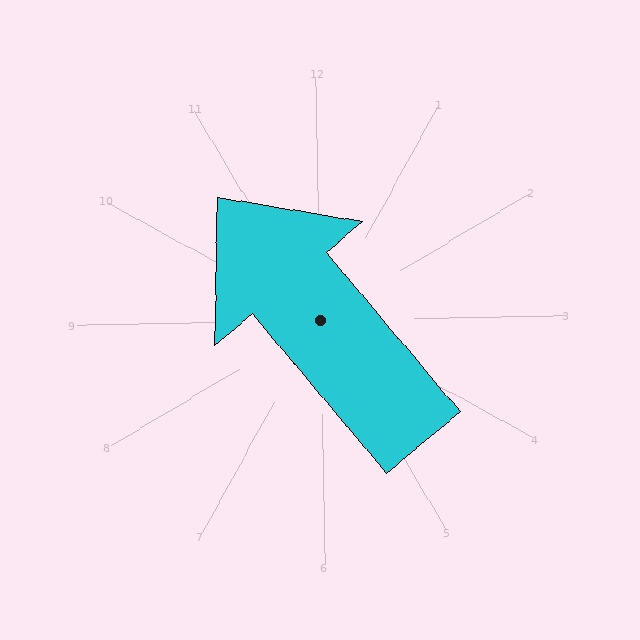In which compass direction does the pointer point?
Northwest.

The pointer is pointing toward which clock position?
Roughly 11 o'clock.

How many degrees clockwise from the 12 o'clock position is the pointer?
Approximately 321 degrees.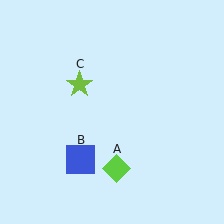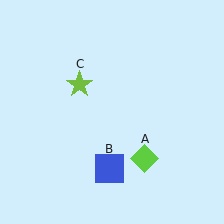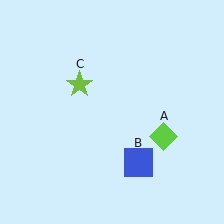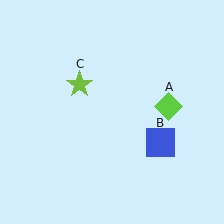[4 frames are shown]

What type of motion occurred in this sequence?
The lime diamond (object A), blue square (object B) rotated counterclockwise around the center of the scene.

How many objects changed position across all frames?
2 objects changed position: lime diamond (object A), blue square (object B).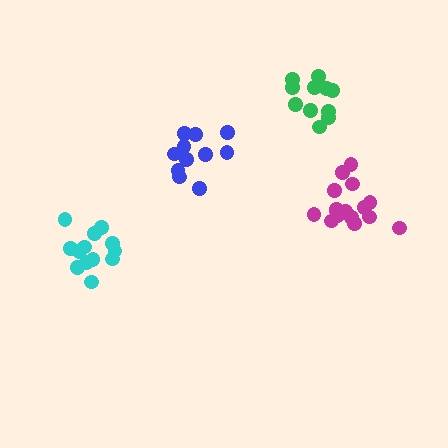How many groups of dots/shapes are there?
There are 4 groups.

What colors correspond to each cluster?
The clusters are colored: magenta, cyan, green, blue.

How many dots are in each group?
Group 1: 16 dots, Group 2: 13 dots, Group 3: 11 dots, Group 4: 11 dots (51 total).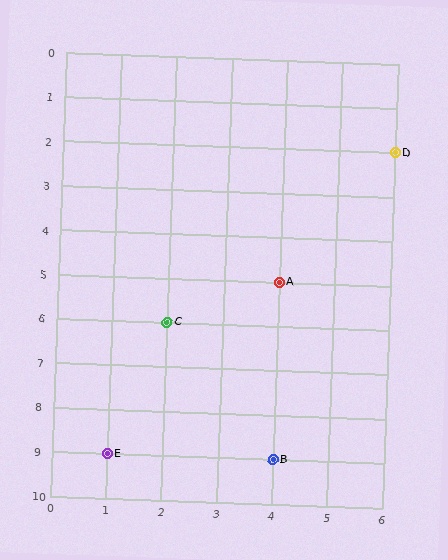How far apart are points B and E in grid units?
Points B and E are 3 columns apart.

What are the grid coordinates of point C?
Point C is at grid coordinates (2, 6).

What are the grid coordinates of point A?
Point A is at grid coordinates (4, 5).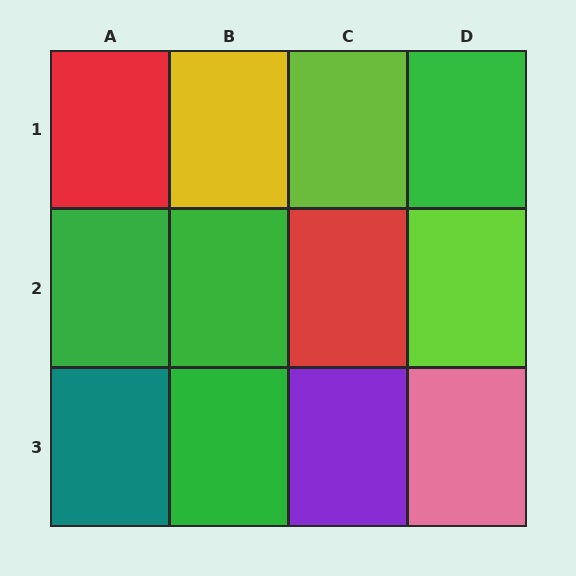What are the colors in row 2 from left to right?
Green, green, red, lime.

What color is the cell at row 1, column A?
Red.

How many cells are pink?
1 cell is pink.